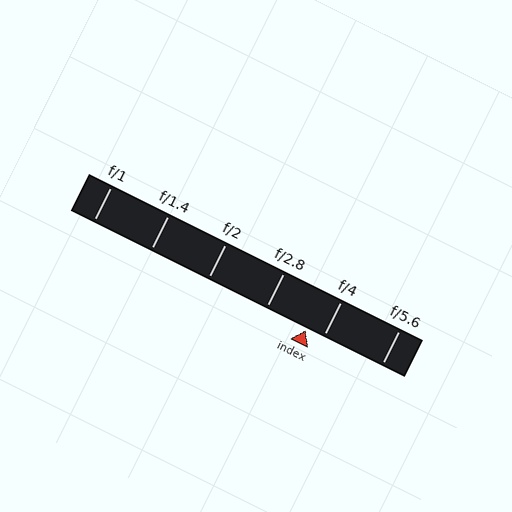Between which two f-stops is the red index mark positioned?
The index mark is between f/2.8 and f/4.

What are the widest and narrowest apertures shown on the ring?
The widest aperture shown is f/1 and the narrowest is f/5.6.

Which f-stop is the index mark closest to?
The index mark is closest to f/4.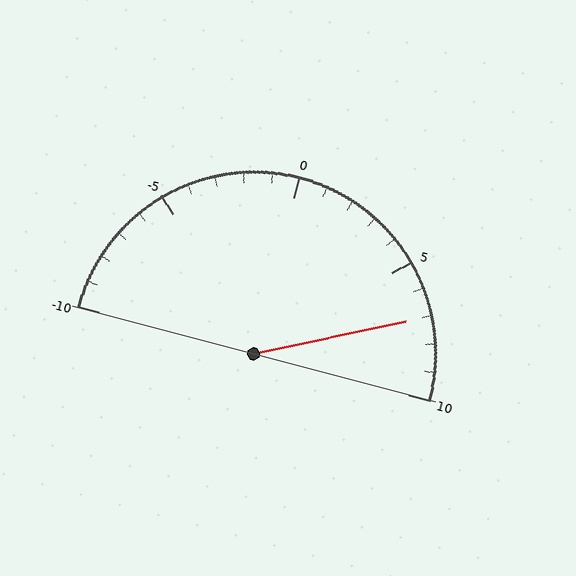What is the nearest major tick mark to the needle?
The nearest major tick mark is 5.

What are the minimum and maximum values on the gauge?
The gauge ranges from -10 to 10.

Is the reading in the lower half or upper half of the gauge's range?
The reading is in the upper half of the range (-10 to 10).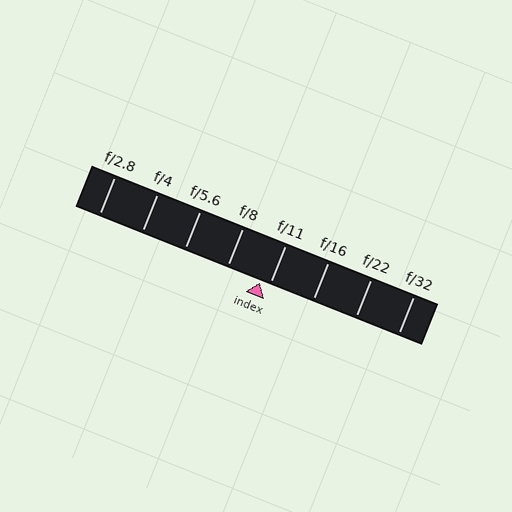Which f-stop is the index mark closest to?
The index mark is closest to f/11.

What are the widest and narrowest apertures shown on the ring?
The widest aperture shown is f/2.8 and the narrowest is f/32.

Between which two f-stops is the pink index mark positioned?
The index mark is between f/8 and f/11.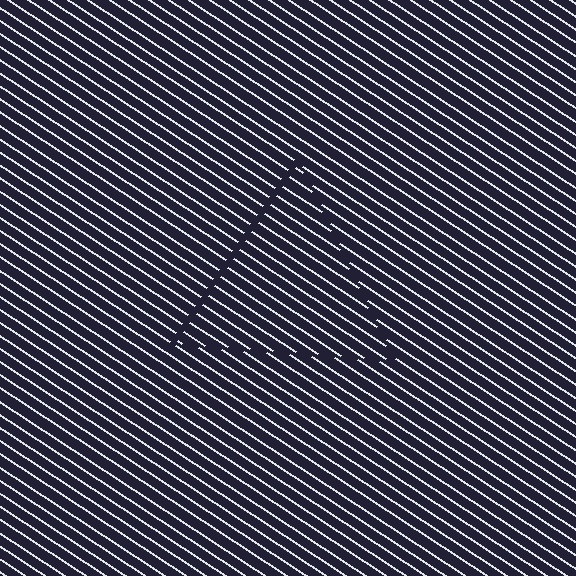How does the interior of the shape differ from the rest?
The interior of the shape contains the same grating, shifted by half a period — the contour is defined by the phase discontinuity where line-ends from the inner and outer gratings abut.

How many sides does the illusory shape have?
3 sides — the line-ends trace a triangle.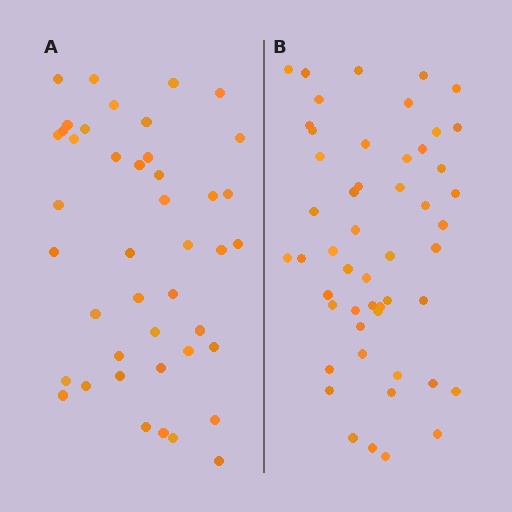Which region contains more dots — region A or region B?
Region B (the right region) has more dots.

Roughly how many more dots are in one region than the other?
Region B has roughly 8 or so more dots than region A.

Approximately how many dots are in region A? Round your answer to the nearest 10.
About 40 dots. (The exact count is 43, which rounds to 40.)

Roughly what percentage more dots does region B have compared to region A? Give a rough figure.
About 20% more.